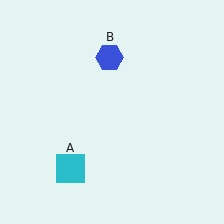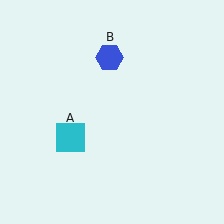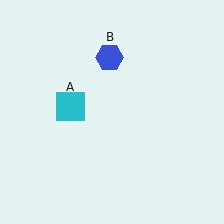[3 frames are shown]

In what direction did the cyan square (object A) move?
The cyan square (object A) moved up.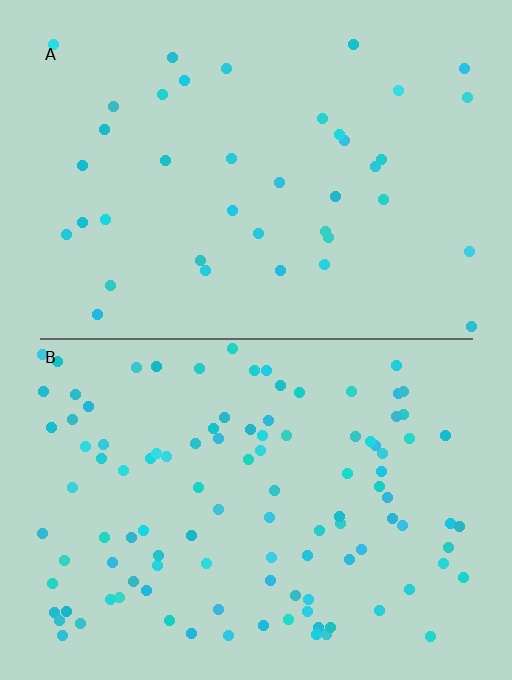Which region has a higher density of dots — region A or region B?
B (the bottom).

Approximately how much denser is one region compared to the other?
Approximately 2.8× — region B over region A.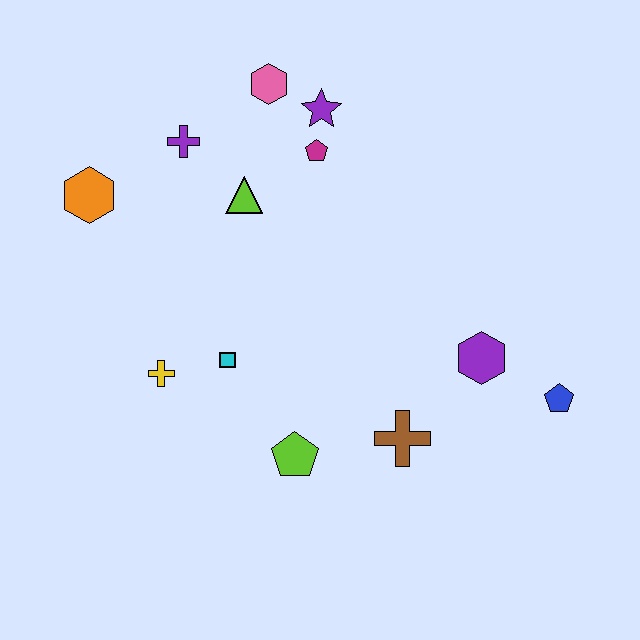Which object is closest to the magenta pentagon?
The purple star is closest to the magenta pentagon.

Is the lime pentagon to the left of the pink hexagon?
No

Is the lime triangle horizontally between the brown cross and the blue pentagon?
No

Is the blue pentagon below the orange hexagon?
Yes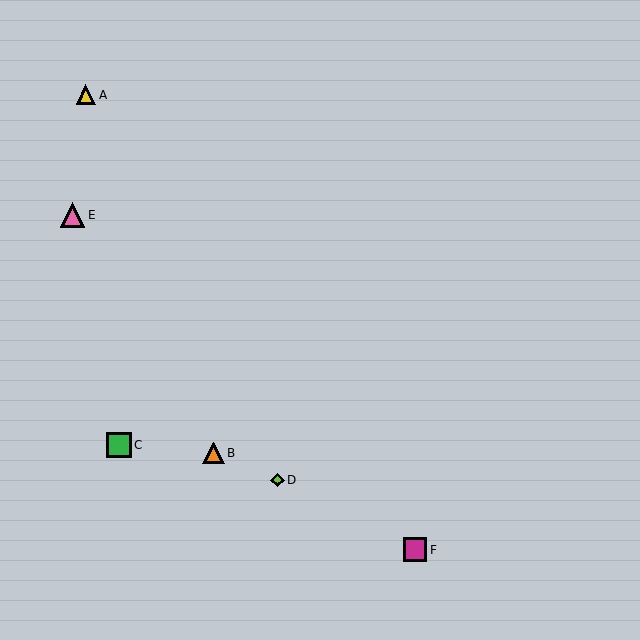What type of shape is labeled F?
Shape F is a magenta square.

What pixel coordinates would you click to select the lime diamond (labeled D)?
Click at (278, 480) to select the lime diamond D.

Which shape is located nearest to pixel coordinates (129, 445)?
The green square (labeled C) at (119, 445) is nearest to that location.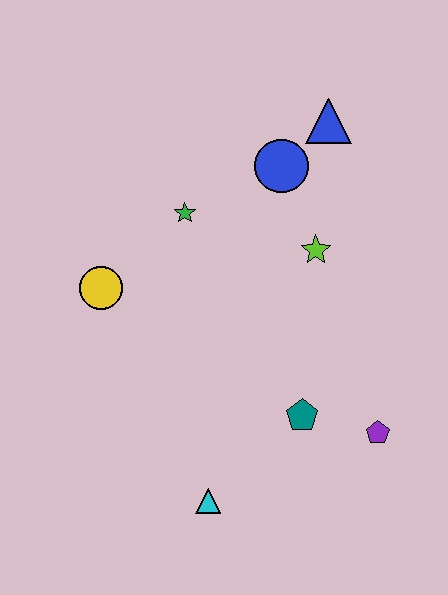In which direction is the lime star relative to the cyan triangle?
The lime star is above the cyan triangle.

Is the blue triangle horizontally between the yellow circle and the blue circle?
No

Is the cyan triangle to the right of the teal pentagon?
No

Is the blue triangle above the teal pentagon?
Yes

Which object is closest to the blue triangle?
The blue circle is closest to the blue triangle.